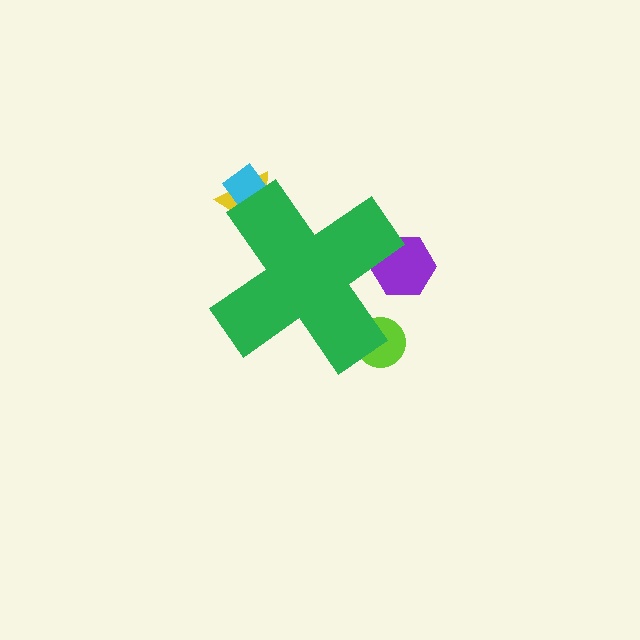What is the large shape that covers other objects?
A green cross.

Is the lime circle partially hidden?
Yes, the lime circle is partially hidden behind the green cross.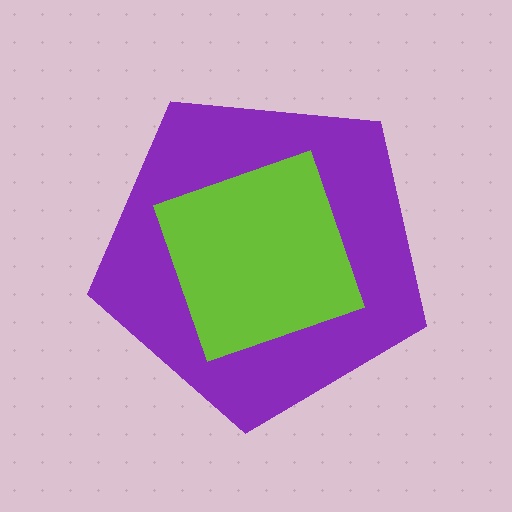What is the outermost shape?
The purple pentagon.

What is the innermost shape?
The lime square.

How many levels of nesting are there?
2.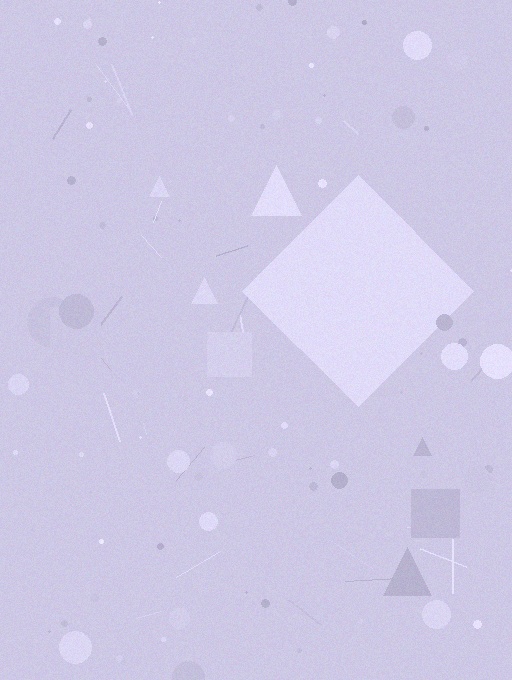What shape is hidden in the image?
A diamond is hidden in the image.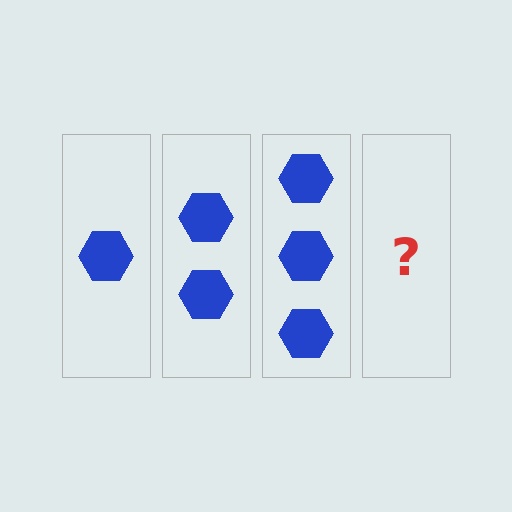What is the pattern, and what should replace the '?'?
The pattern is that each step adds one more hexagon. The '?' should be 4 hexagons.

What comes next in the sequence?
The next element should be 4 hexagons.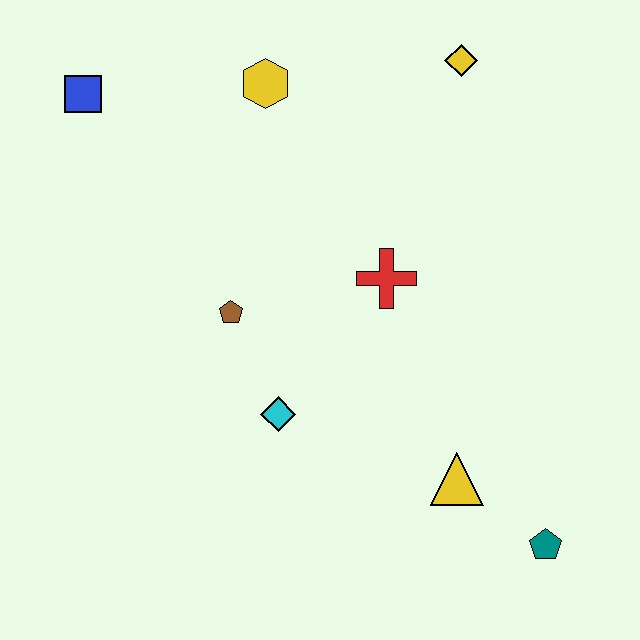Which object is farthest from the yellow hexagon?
The teal pentagon is farthest from the yellow hexagon.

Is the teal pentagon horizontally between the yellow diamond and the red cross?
No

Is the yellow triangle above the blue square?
No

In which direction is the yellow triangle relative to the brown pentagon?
The yellow triangle is to the right of the brown pentagon.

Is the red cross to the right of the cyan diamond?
Yes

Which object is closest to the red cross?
The brown pentagon is closest to the red cross.